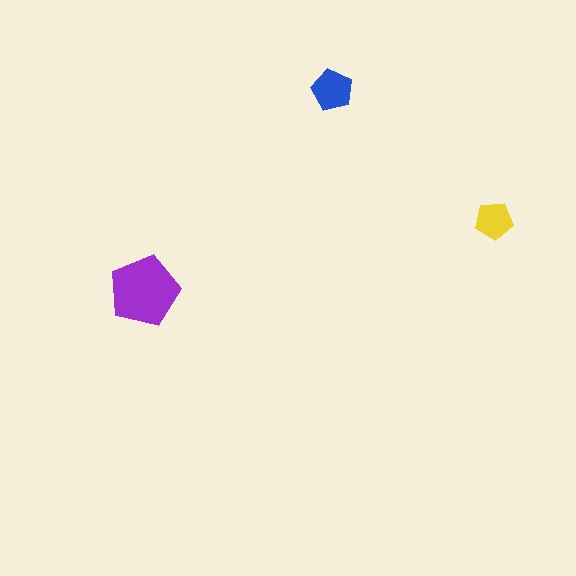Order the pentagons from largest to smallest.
the purple one, the blue one, the yellow one.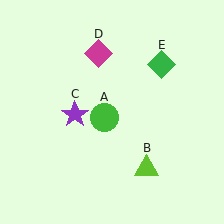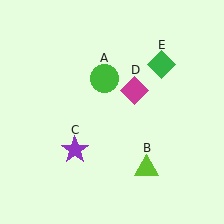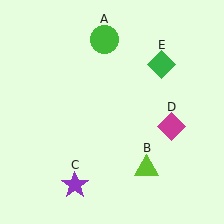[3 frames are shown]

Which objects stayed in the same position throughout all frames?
Lime triangle (object B) and green diamond (object E) remained stationary.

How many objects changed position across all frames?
3 objects changed position: green circle (object A), purple star (object C), magenta diamond (object D).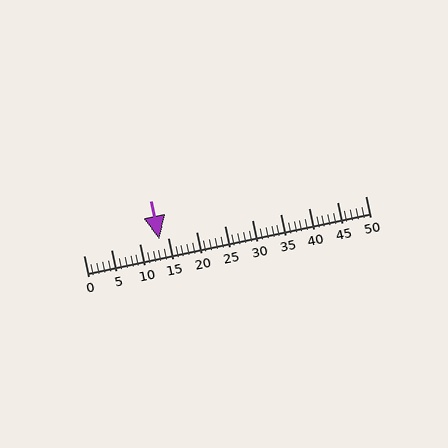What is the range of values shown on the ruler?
The ruler shows values from 0 to 50.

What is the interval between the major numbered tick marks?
The major tick marks are spaced 5 units apart.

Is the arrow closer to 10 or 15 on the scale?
The arrow is closer to 15.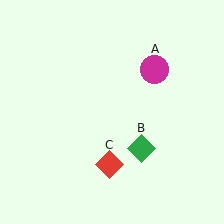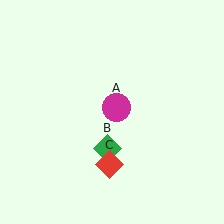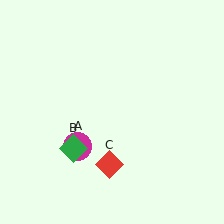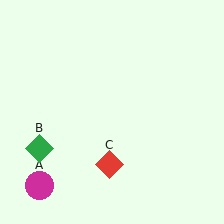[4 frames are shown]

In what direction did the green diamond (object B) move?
The green diamond (object B) moved left.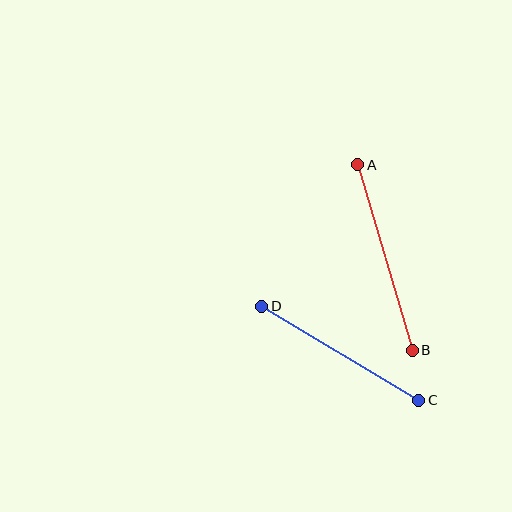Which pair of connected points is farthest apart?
Points A and B are farthest apart.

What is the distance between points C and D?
The distance is approximately 183 pixels.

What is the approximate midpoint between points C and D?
The midpoint is at approximately (340, 353) pixels.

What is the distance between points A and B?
The distance is approximately 193 pixels.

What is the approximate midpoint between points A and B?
The midpoint is at approximately (385, 257) pixels.